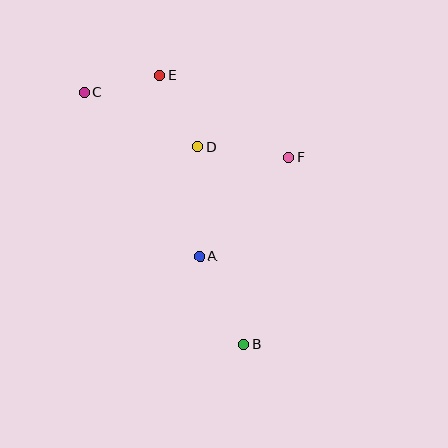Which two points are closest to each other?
Points C and E are closest to each other.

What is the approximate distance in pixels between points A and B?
The distance between A and B is approximately 98 pixels.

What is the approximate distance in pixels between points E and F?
The distance between E and F is approximately 153 pixels.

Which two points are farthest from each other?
Points B and C are farthest from each other.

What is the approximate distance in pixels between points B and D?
The distance between B and D is approximately 202 pixels.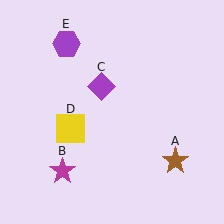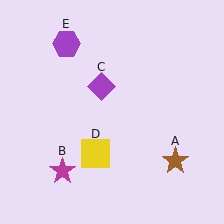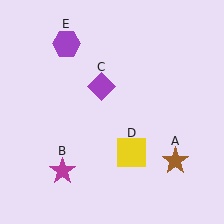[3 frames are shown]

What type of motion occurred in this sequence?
The yellow square (object D) rotated counterclockwise around the center of the scene.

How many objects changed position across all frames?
1 object changed position: yellow square (object D).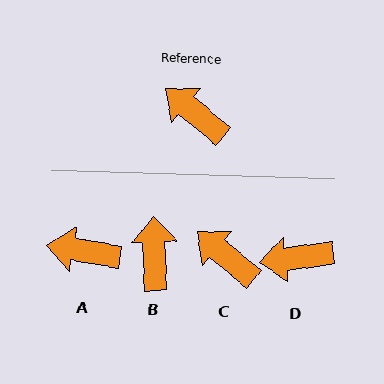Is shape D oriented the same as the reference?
No, it is off by about 47 degrees.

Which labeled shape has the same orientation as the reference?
C.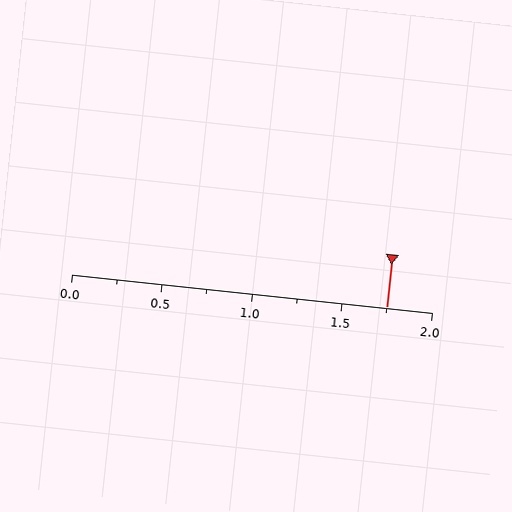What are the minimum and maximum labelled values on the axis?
The axis runs from 0.0 to 2.0.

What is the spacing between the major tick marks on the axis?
The major ticks are spaced 0.5 apart.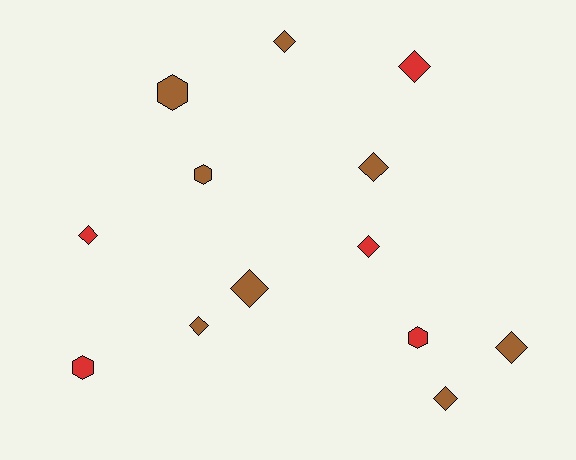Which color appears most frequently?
Brown, with 8 objects.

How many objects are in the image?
There are 13 objects.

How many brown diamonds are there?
There are 6 brown diamonds.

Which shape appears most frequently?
Diamond, with 9 objects.